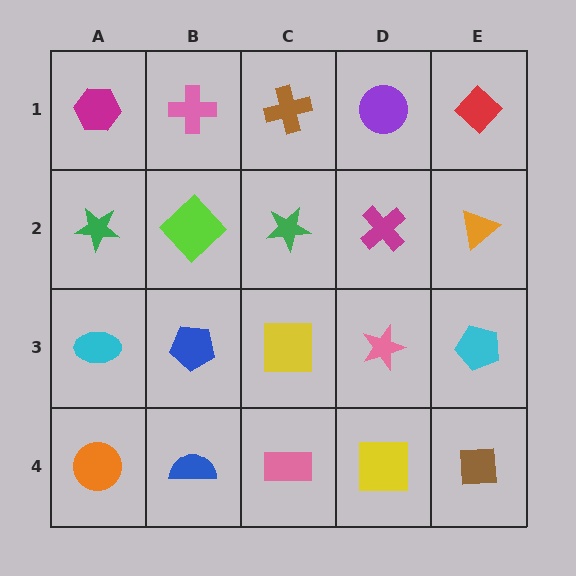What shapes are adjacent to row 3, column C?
A green star (row 2, column C), a pink rectangle (row 4, column C), a blue pentagon (row 3, column B), a pink star (row 3, column D).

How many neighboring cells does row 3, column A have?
3.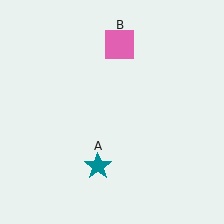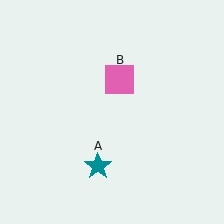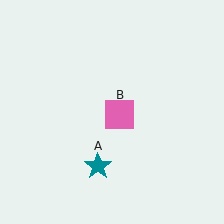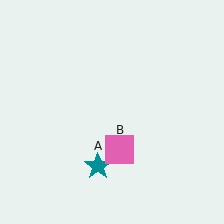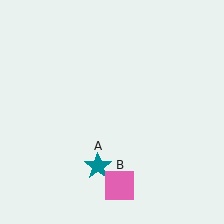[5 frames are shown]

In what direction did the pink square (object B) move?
The pink square (object B) moved down.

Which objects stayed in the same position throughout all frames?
Teal star (object A) remained stationary.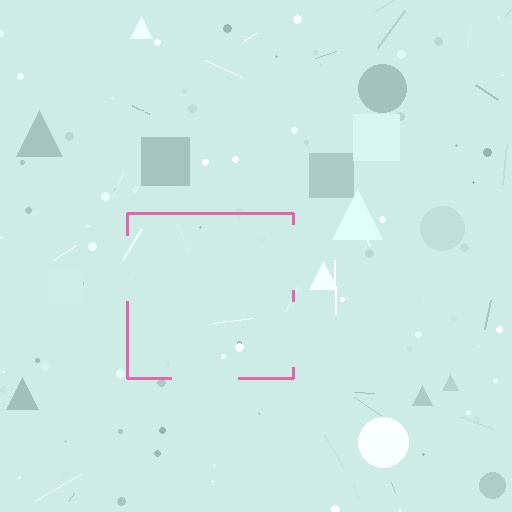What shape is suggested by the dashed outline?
The dashed outline suggests a square.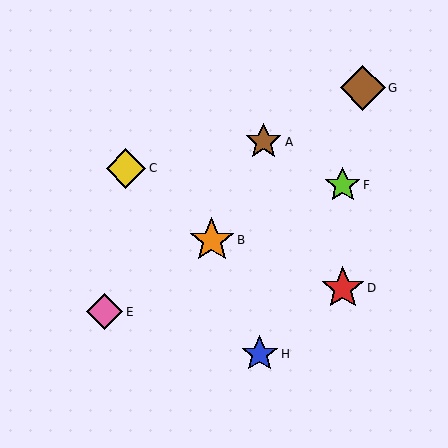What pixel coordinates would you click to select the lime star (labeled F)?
Click at (343, 185) to select the lime star F.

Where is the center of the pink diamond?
The center of the pink diamond is at (105, 312).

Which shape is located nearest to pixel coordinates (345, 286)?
The red star (labeled D) at (343, 288) is nearest to that location.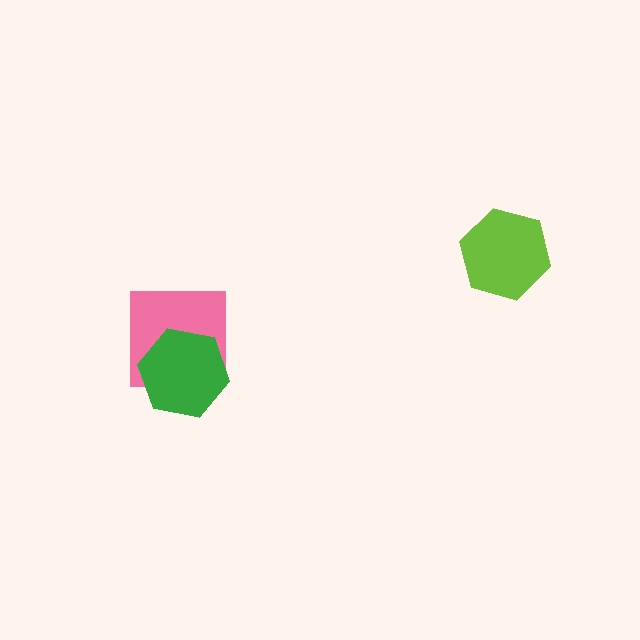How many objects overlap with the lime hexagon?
0 objects overlap with the lime hexagon.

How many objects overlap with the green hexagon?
1 object overlaps with the green hexagon.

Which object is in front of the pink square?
The green hexagon is in front of the pink square.